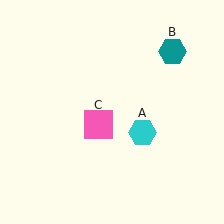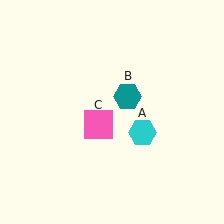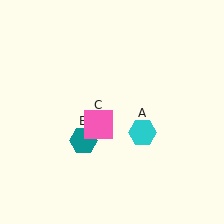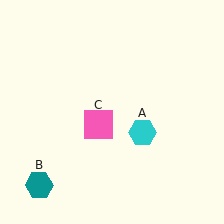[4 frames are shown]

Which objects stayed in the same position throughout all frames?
Cyan hexagon (object A) and pink square (object C) remained stationary.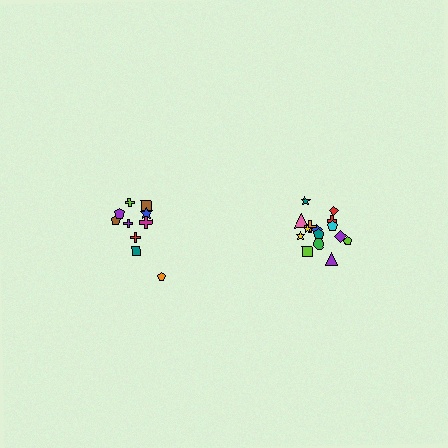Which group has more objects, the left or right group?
The right group.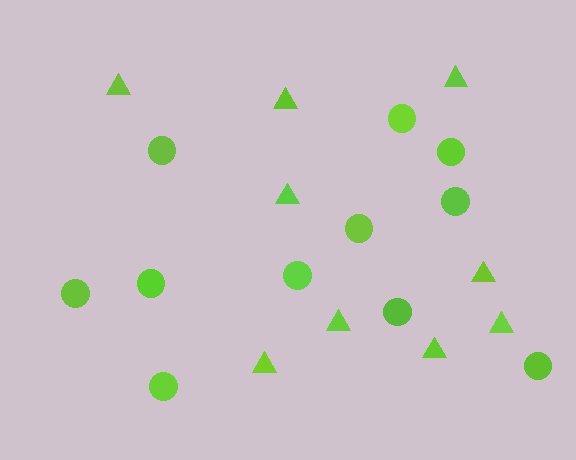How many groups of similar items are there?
There are 2 groups: one group of triangles (9) and one group of circles (11).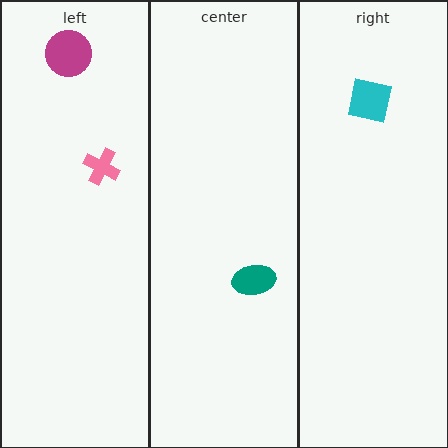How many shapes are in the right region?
1.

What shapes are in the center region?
The teal ellipse.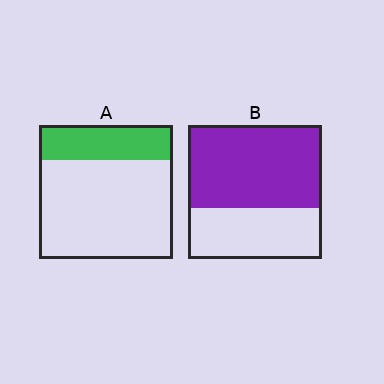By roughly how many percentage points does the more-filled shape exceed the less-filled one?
By roughly 35 percentage points (B over A).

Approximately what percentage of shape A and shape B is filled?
A is approximately 25% and B is approximately 60%.